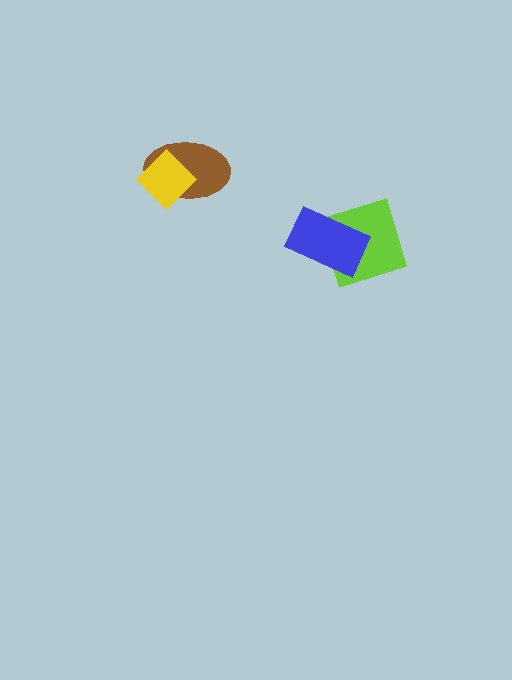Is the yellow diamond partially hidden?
No, no other shape covers it.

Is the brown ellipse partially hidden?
Yes, it is partially covered by another shape.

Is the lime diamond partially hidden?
Yes, it is partially covered by another shape.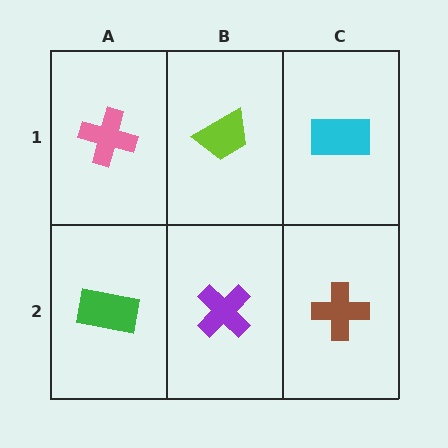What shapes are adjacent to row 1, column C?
A brown cross (row 2, column C), a lime trapezoid (row 1, column B).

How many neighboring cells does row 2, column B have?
3.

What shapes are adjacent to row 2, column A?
A pink cross (row 1, column A), a purple cross (row 2, column B).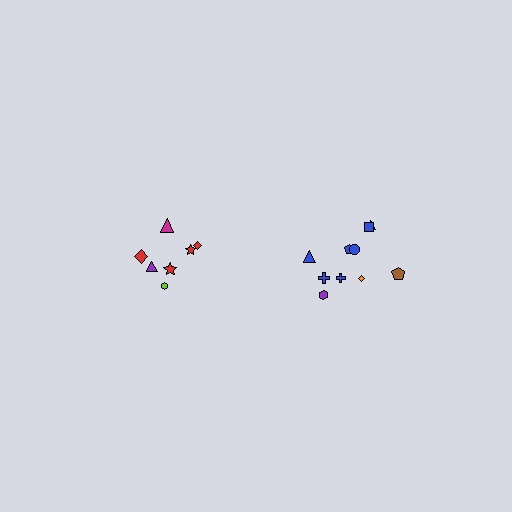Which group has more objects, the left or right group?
The right group.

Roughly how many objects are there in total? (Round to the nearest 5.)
Roughly 15 objects in total.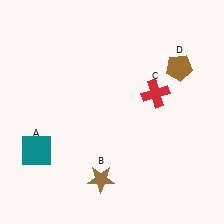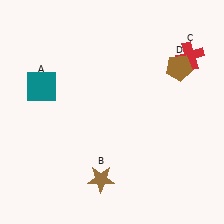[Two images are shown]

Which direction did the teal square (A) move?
The teal square (A) moved up.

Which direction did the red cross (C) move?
The red cross (C) moved up.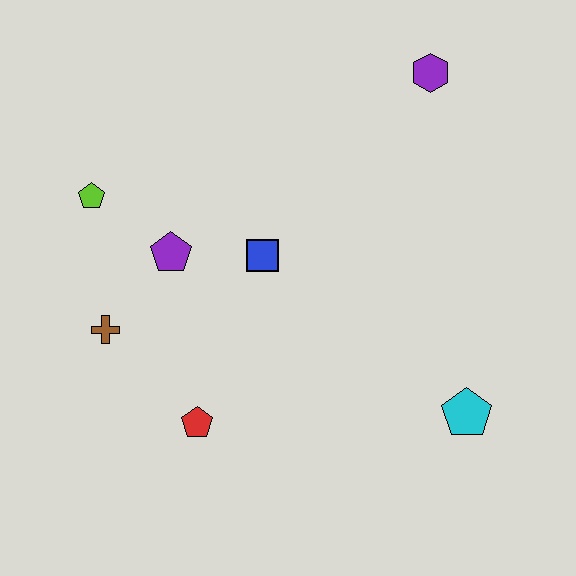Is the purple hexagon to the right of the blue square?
Yes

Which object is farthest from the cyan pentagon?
The lime pentagon is farthest from the cyan pentagon.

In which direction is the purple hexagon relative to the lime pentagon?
The purple hexagon is to the right of the lime pentagon.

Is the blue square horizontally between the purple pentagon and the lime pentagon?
No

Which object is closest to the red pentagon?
The brown cross is closest to the red pentagon.